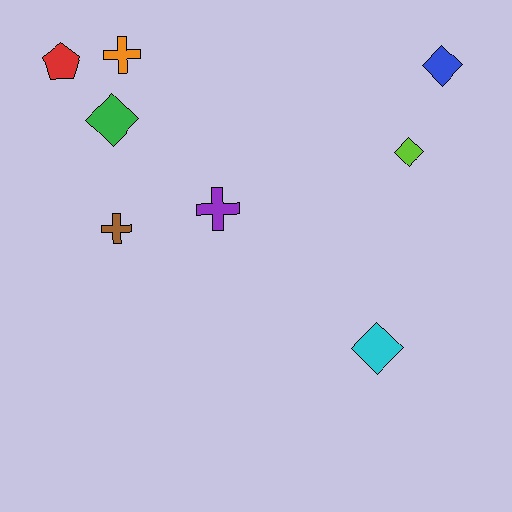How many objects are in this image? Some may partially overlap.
There are 8 objects.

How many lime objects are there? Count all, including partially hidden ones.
There is 1 lime object.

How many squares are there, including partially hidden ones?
There are no squares.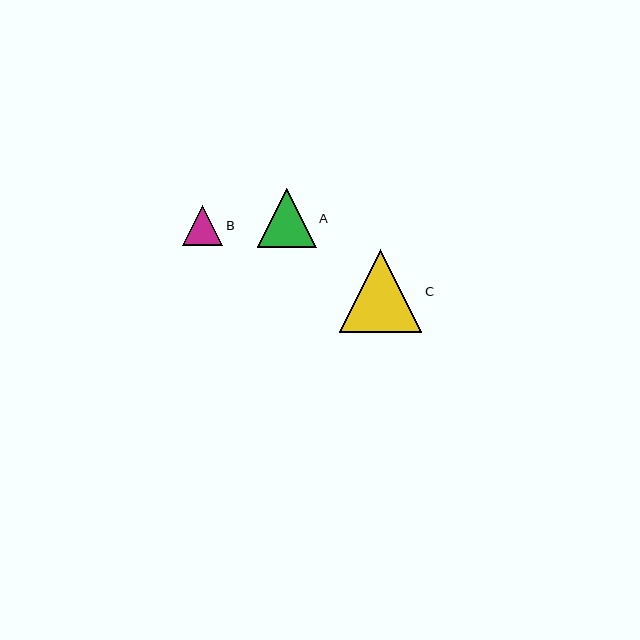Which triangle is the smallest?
Triangle B is the smallest with a size of approximately 41 pixels.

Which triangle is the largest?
Triangle C is the largest with a size of approximately 82 pixels.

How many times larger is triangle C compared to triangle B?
Triangle C is approximately 2.0 times the size of triangle B.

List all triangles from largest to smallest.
From largest to smallest: C, A, B.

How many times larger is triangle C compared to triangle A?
Triangle C is approximately 1.4 times the size of triangle A.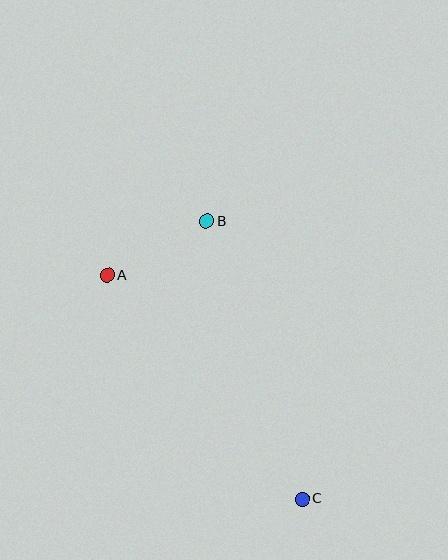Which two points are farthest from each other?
Points A and C are farthest from each other.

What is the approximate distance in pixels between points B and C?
The distance between B and C is approximately 294 pixels.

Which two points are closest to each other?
Points A and B are closest to each other.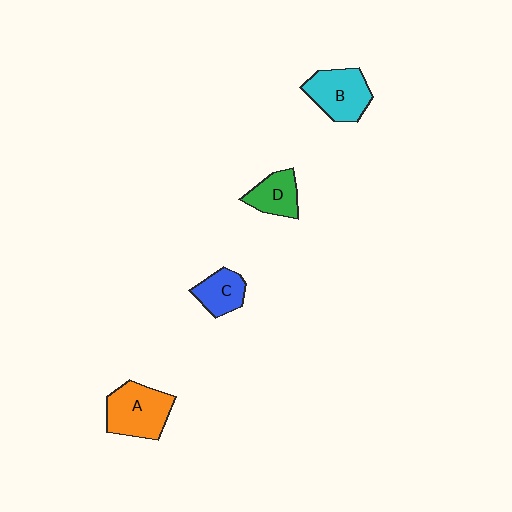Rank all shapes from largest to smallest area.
From largest to smallest: A (orange), B (cyan), D (green), C (blue).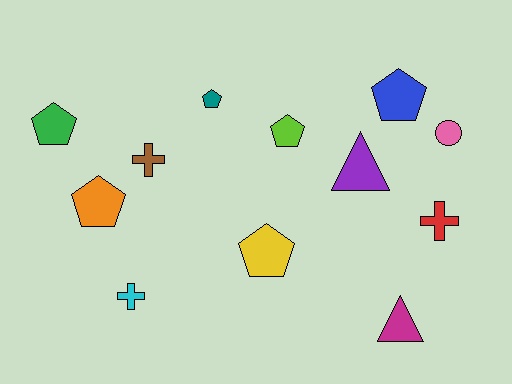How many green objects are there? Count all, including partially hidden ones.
There is 1 green object.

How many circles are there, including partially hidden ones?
There is 1 circle.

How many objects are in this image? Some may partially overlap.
There are 12 objects.